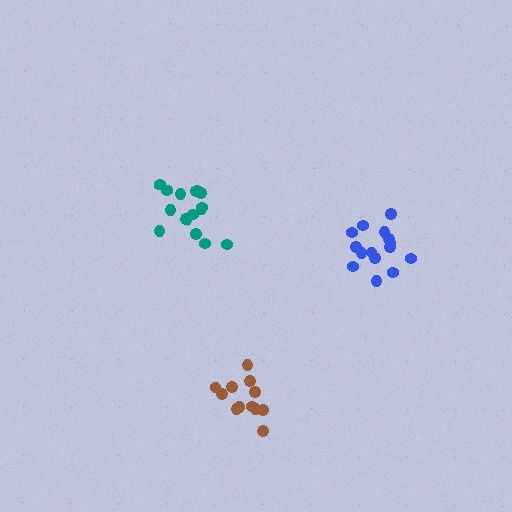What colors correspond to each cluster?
The clusters are colored: teal, brown, blue.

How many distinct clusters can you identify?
There are 3 distinct clusters.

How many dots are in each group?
Group 1: 14 dots, Group 2: 12 dots, Group 3: 15 dots (41 total).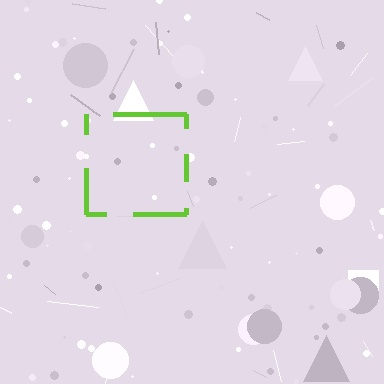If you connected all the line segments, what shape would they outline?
They would outline a square.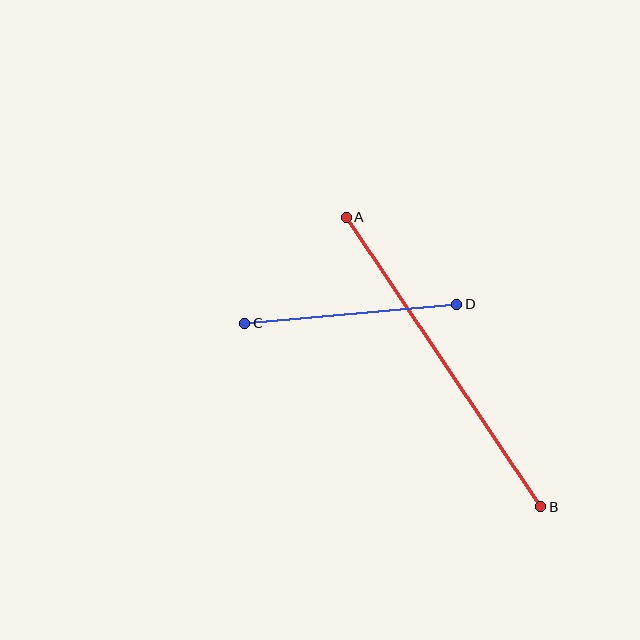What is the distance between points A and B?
The distance is approximately 349 pixels.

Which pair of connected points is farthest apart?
Points A and B are farthest apart.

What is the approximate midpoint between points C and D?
The midpoint is at approximately (351, 314) pixels.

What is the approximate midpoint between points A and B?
The midpoint is at approximately (443, 362) pixels.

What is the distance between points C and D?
The distance is approximately 213 pixels.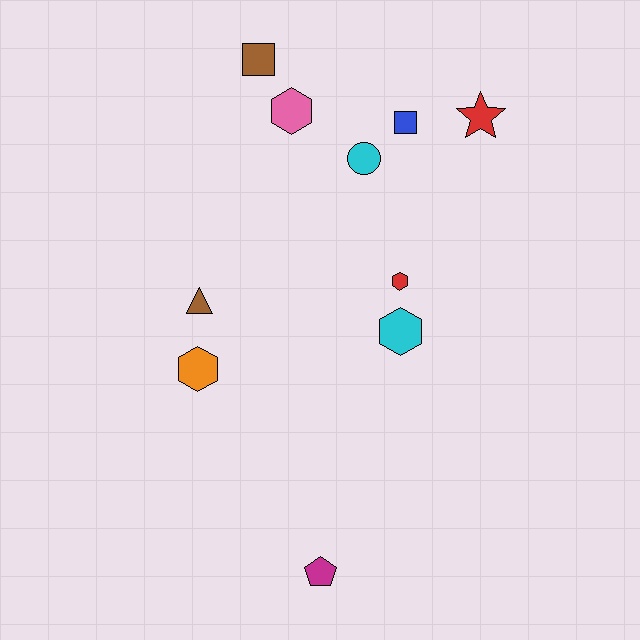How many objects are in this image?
There are 10 objects.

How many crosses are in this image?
There are no crosses.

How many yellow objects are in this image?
There are no yellow objects.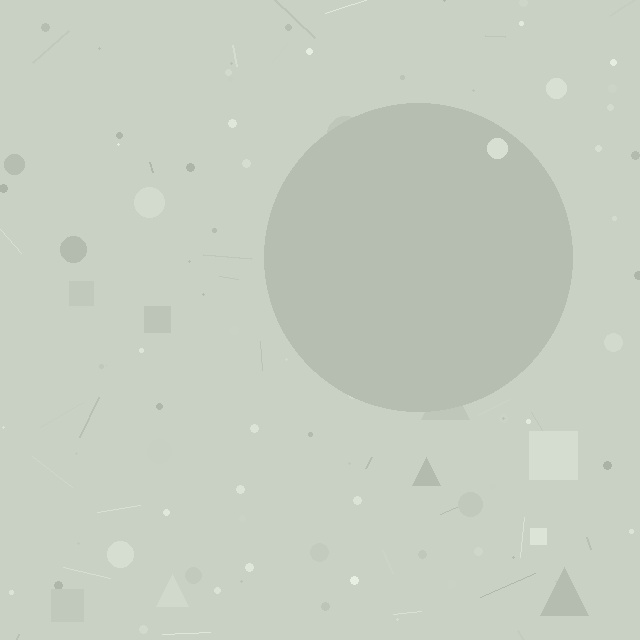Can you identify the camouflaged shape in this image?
The camouflaged shape is a circle.